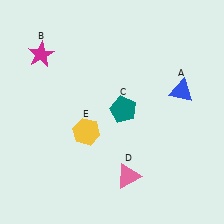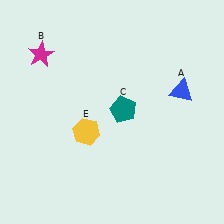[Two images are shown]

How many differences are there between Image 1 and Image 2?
There is 1 difference between the two images.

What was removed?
The pink triangle (D) was removed in Image 2.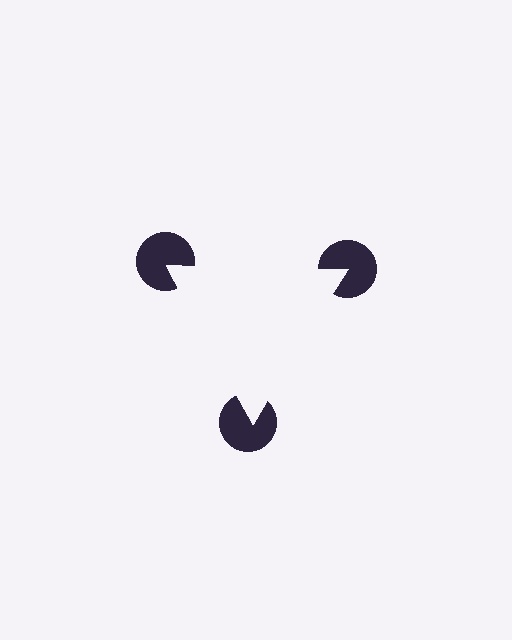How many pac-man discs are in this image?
There are 3 — one at each vertex of the illusory triangle.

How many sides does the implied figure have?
3 sides.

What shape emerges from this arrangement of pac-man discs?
An illusory triangle — its edges are inferred from the aligned wedge cuts in the pac-man discs, not physically drawn.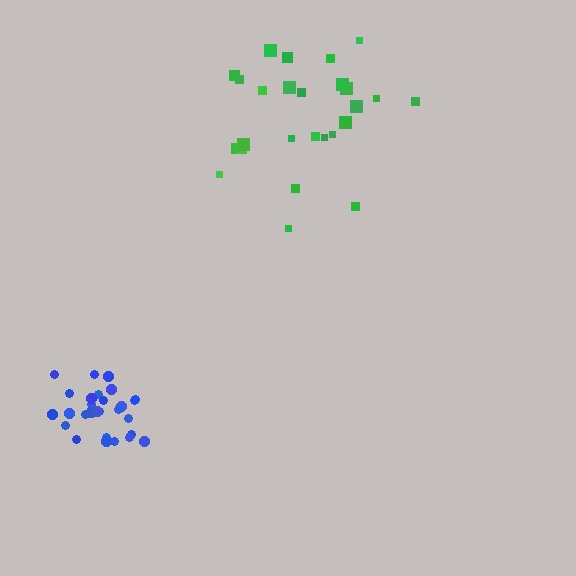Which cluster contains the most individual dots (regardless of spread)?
Blue (30).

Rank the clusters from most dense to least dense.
blue, green.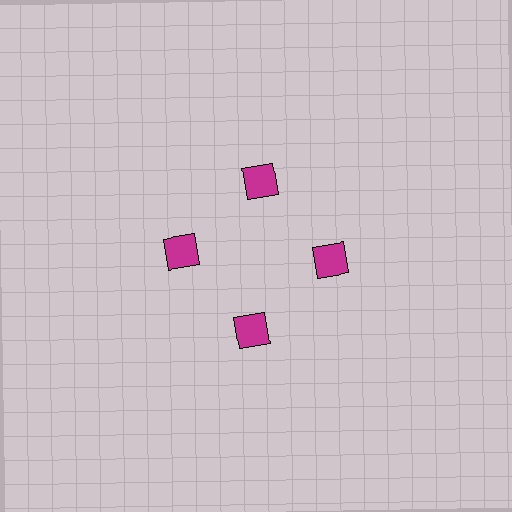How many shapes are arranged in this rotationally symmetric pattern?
There are 4 shapes, arranged in 4 groups of 1.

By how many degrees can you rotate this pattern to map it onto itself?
The pattern maps onto itself every 90 degrees of rotation.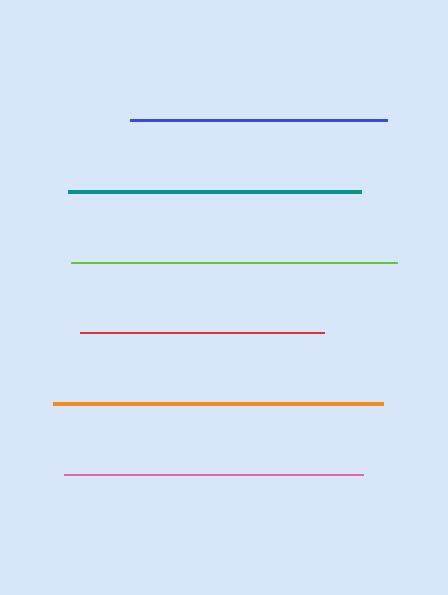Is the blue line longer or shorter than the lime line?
The lime line is longer than the blue line.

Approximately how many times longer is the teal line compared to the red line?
The teal line is approximately 1.2 times the length of the red line.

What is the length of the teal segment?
The teal segment is approximately 293 pixels long.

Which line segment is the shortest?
The red line is the shortest at approximately 244 pixels.